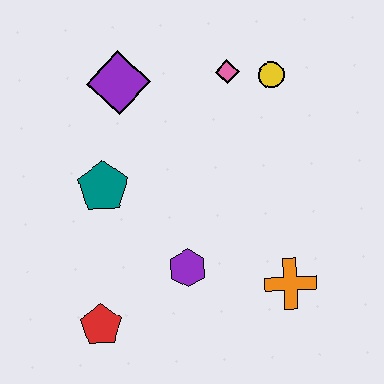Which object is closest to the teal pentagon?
The purple diamond is closest to the teal pentagon.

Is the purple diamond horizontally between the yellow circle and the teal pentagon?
Yes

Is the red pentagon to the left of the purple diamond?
Yes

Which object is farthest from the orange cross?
The purple diamond is farthest from the orange cross.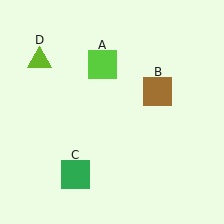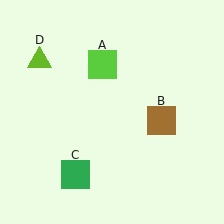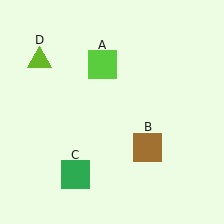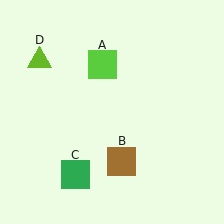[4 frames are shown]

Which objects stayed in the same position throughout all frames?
Lime square (object A) and green square (object C) and lime triangle (object D) remained stationary.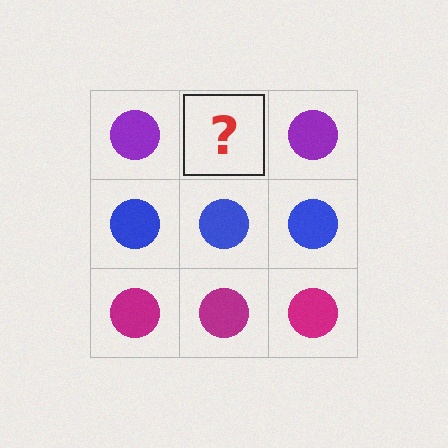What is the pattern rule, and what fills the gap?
The rule is that each row has a consistent color. The gap should be filled with a purple circle.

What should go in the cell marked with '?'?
The missing cell should contain a purple circle.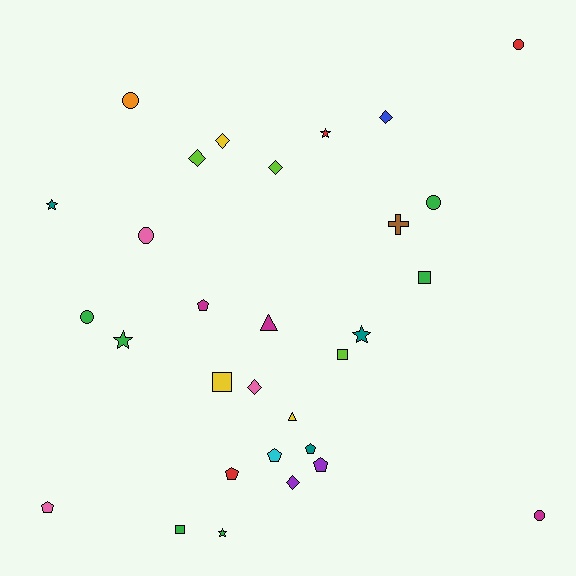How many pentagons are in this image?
There are 6 pentagons.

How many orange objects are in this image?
There is 1 orange object.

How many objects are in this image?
There are 30 objects.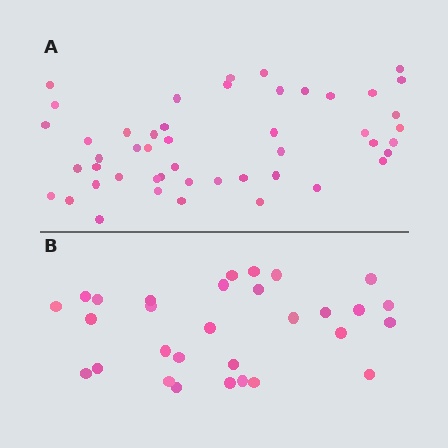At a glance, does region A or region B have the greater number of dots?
Region A (the top region) has more dots.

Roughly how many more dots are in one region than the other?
Region A has approximately 20 more dots than region B.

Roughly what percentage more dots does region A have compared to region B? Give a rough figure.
About 60% more.